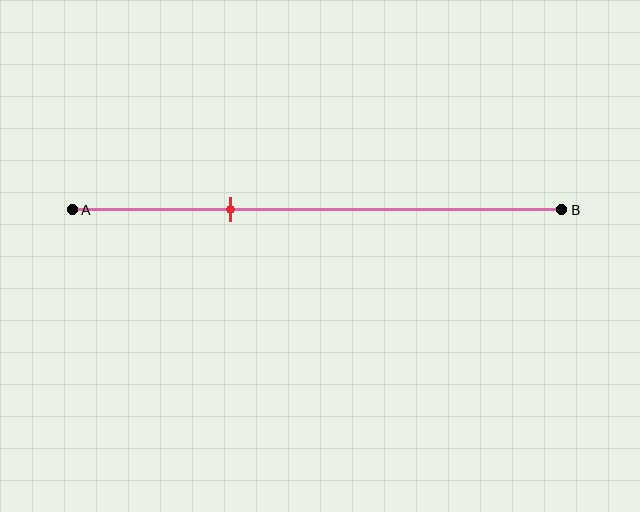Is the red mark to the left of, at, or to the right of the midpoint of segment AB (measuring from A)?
The red mark is to the left of the midpoint of segment AB.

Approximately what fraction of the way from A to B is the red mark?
The red mark is approximately 30% of the way from A to B.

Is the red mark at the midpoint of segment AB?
No, the mark is at about 30% from A, not at the 50% midpoint.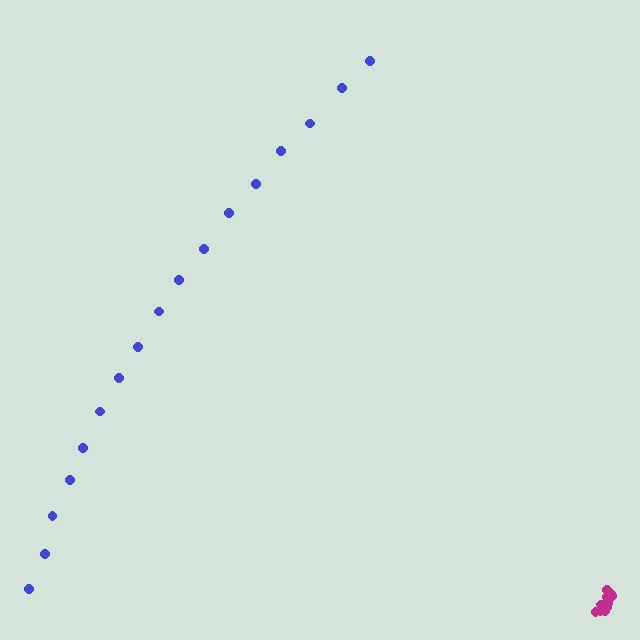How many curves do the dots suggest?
There are 2 distinct paths.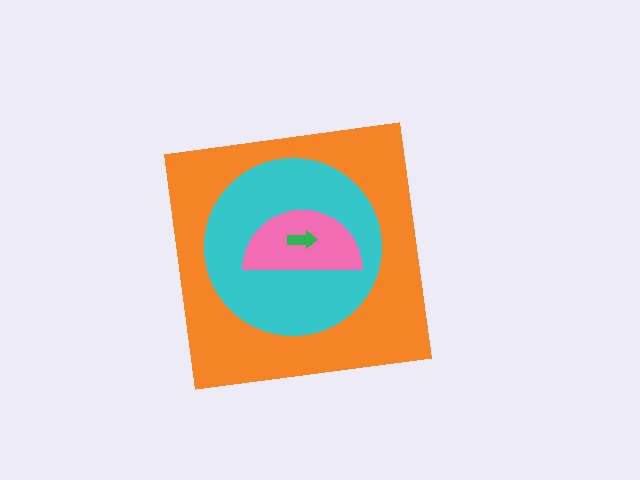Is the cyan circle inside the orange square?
Yes.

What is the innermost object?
The green arrow.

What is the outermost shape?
The orange square.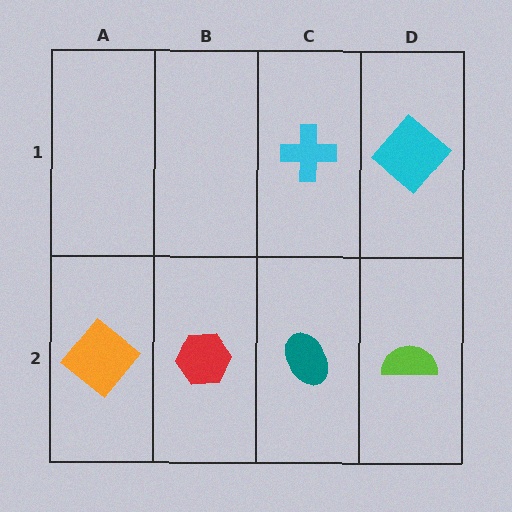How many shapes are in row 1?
2 shapes.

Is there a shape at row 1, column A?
No, that cell is empty.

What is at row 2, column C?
A teal ellipse.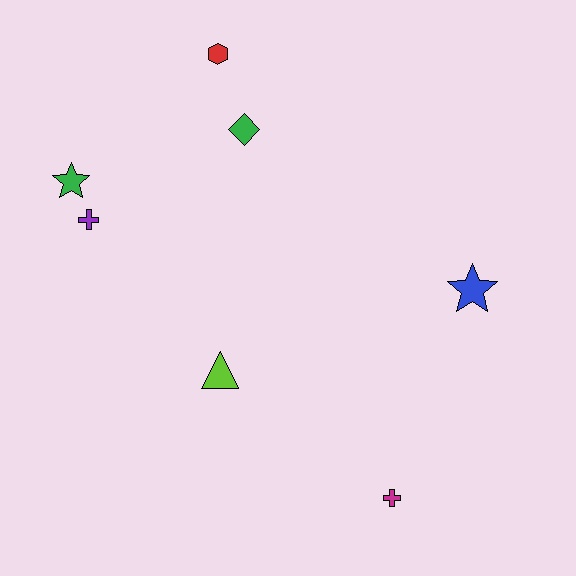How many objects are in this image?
There are 7 objects.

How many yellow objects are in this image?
There are no yellow objects.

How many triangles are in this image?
There is 1 triangle.